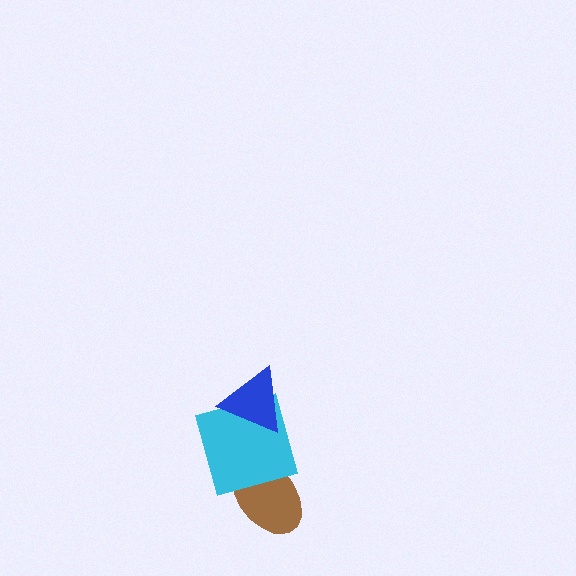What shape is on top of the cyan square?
The blue triangle is on top of the cyan square.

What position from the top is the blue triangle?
The blue triangle is 1st from the top.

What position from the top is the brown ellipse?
The brown ellipse is 3rd from the top.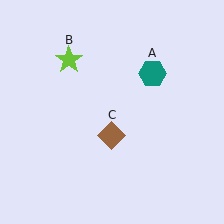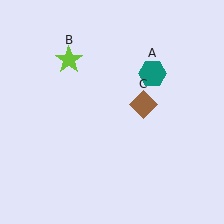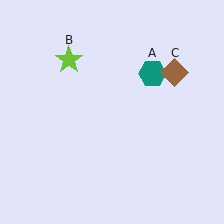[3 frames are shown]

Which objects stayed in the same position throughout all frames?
Teal hexagon (object A) and lime star (object B) remained stationary.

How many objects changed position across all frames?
1 object changed position: brown diamond (object C).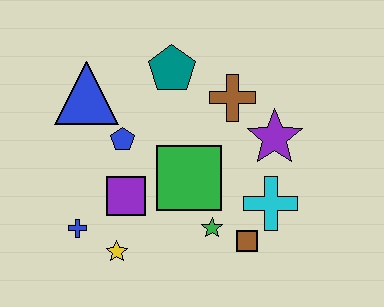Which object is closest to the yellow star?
The blue cross is closest to the yellow star.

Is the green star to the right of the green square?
Yes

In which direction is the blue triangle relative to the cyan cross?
The blue triangle is to the left of the cyan cross.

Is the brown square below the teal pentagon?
Yes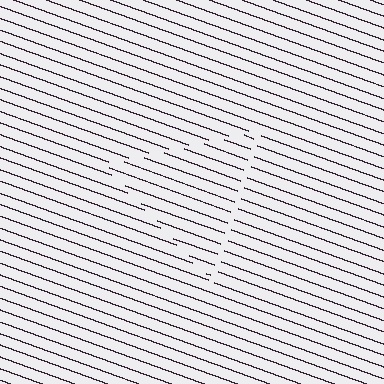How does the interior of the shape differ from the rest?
The interior of the shape contains the same grating, shifted by half a period — the contour is defined by the phase discontinuity where line-ends from the inner and outer gratings abut.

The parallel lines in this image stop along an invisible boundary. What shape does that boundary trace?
An illusory triangle. The interior of the shape contains the same grating, shifted by half a period — the contour is defined by the phase discontinuity where line-ends from the inner and outer gratings abut.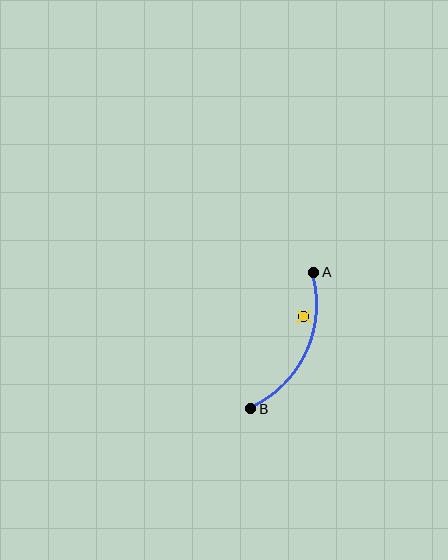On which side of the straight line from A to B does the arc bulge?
The arc bulges to the right of the straight line connecting A and B.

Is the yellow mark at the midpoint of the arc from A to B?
No — the yellow mark does not lie on the arc at all. It sits slightly inside the curve.